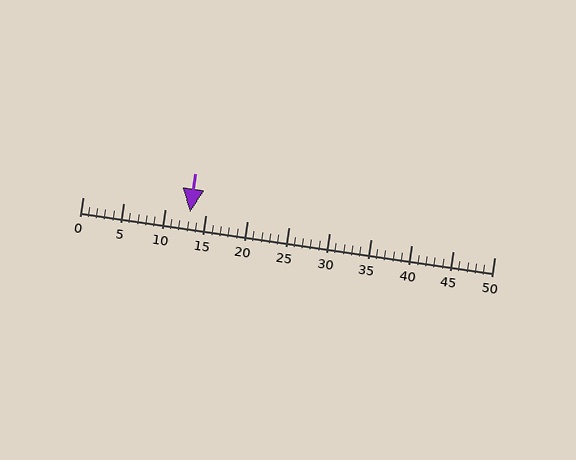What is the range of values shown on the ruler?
The ruler shows values from 0 to 50.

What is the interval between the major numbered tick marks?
The major tick marks are spaced 5 units apart.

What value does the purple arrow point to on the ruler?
The purple arrow points to approximately 13.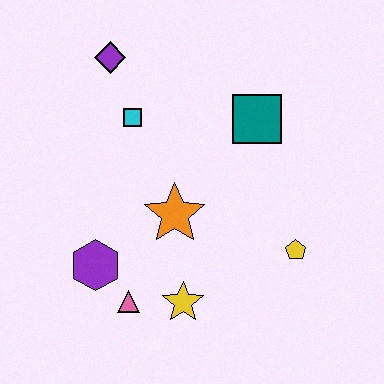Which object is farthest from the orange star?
The purple diamond is farthest from the orange star.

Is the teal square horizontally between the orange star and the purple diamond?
No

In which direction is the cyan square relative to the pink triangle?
The cyan square is above the pink triangle.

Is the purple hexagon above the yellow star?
Yes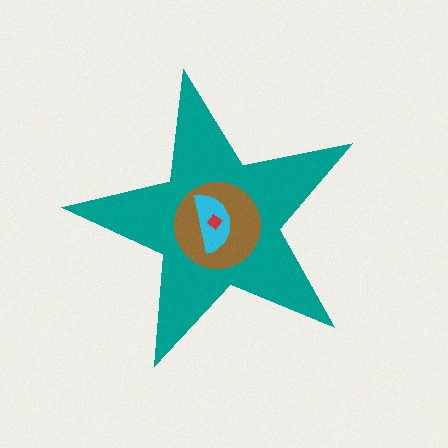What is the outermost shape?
The teal star.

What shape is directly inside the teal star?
The brown circle.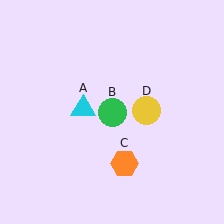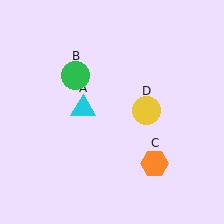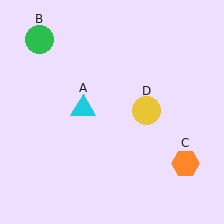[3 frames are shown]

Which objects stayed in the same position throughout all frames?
Cyan triangle (object A) and yellow circle (object D) remained stationary.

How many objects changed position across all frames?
2 objects changed position: green circle (object B), orange hexagon (object C).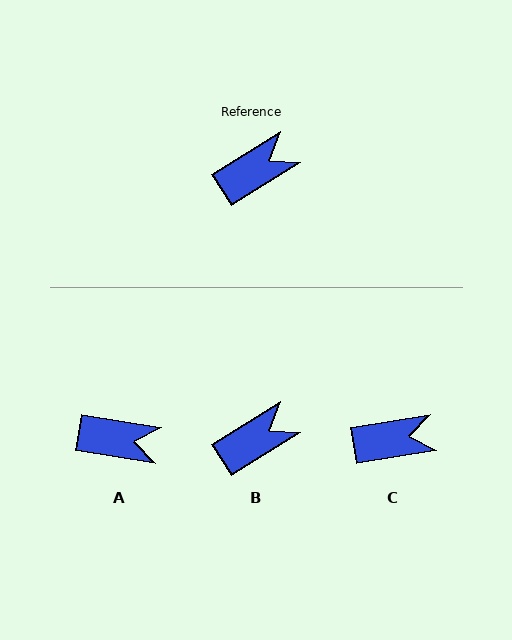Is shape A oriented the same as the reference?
No, it is off by about 42 degrees.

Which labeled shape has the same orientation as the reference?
B.